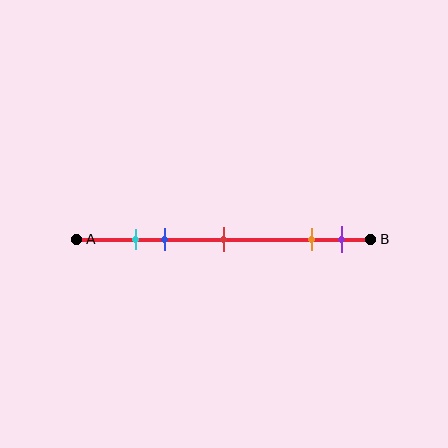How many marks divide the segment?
There are 5 marks dividing the segment.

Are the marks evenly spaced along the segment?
No, the marks are not evenly spaced.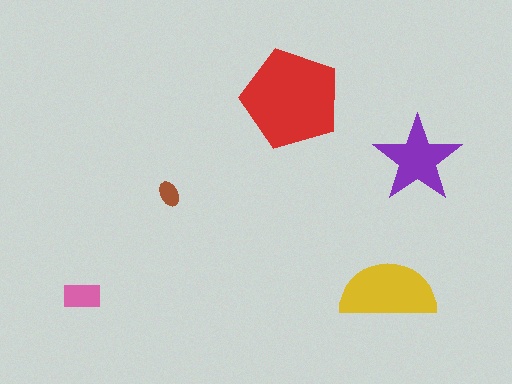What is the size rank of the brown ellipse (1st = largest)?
5th.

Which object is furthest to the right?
The purple star is rightmost.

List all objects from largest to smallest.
The red pentagon, the yellow semicircle, the purple star, the pink rectangle, the brown ellipse.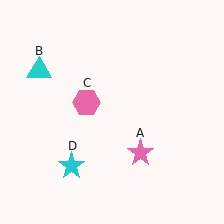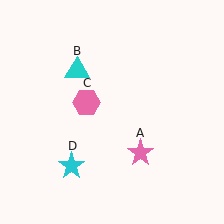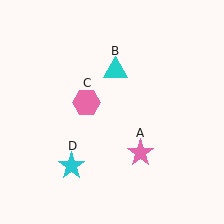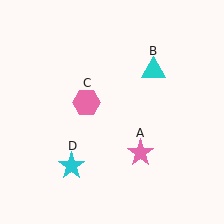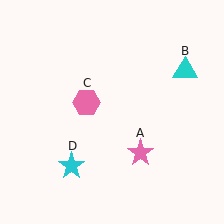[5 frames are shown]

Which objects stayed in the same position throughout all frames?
Pink star (object A) and pink hexagon (object C) and cyan star (object D) remained stationary.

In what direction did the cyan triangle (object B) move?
The cyan triangle (object B) moved right.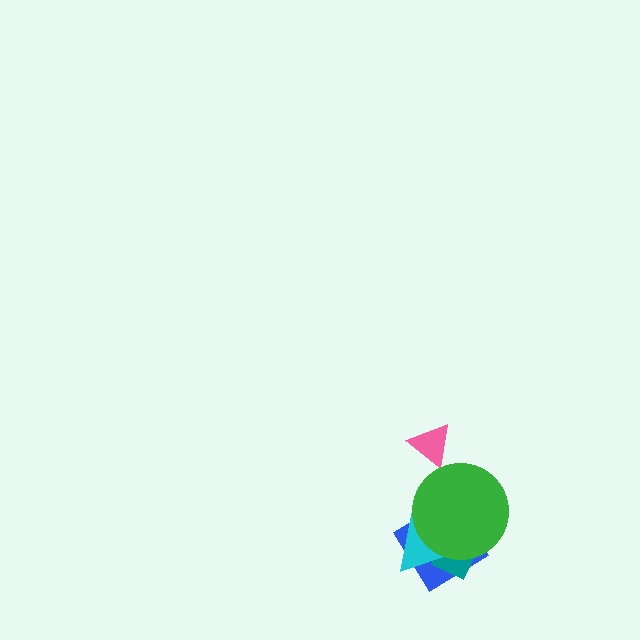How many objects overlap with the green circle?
3 objects overlap with the green circle.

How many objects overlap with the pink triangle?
0 objects overlap with the pink triangle.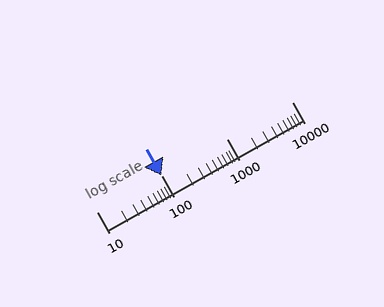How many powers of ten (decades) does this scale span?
The scale spans 3 decades, from 10 to 10000.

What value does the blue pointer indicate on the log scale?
The pointer indicates approximately 100.